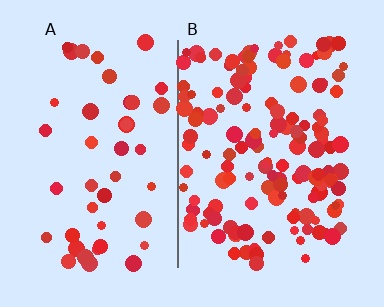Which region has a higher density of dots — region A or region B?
B (the right).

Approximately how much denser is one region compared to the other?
Approximately 3.3× — region B over region A.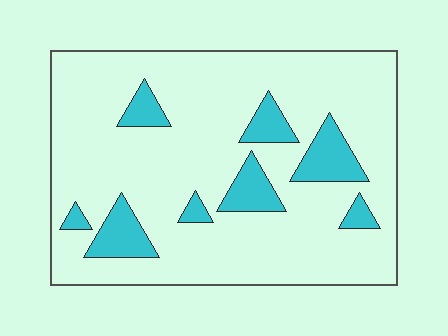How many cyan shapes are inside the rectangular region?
8.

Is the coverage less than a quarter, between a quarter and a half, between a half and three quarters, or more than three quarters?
Less than a quarter.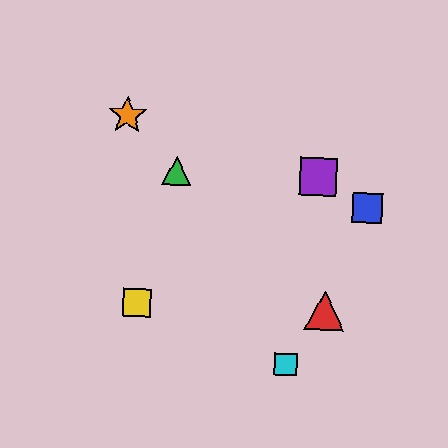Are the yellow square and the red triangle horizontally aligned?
Yes, both are at y≈302.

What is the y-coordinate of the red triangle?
The red triangle is at y≈311.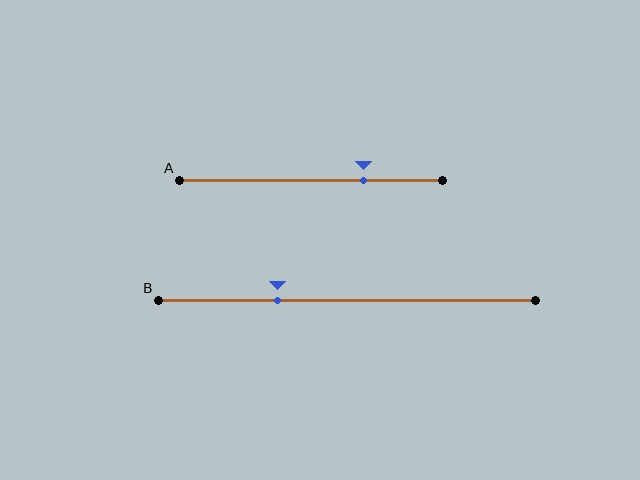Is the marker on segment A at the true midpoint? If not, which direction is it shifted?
No, the marker on segment A is shifted to the right by about 20% of the segment length.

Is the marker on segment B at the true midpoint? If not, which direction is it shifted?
No, the marker on segment B is shifted to the left by about 18% of the segment length.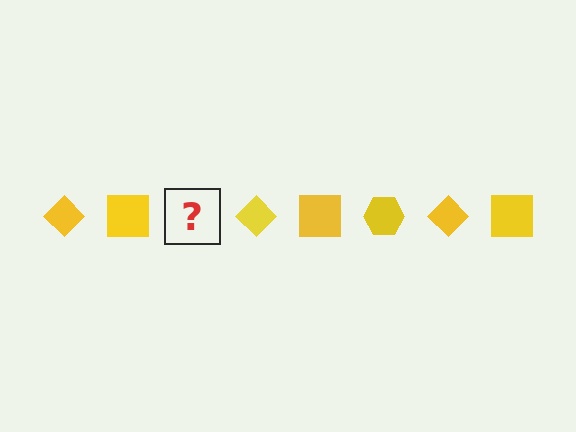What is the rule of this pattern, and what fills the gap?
The rule is that the pattern cycles through diamond, square, hexagon shapes in yellow. The gap should be filled with a yellow hexagon.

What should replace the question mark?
The question mark should be replaced with a yellow hexagon.